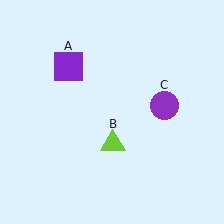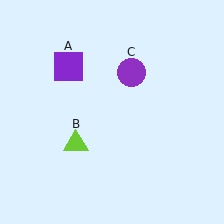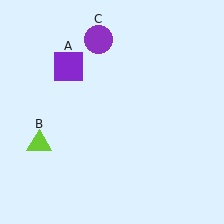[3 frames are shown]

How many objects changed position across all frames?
2 objects changed position: lime triangle (object B), purple circle (object C).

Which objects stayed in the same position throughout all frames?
Purple square (object A) remained stationary.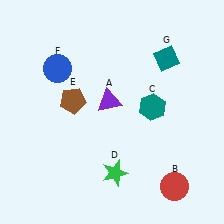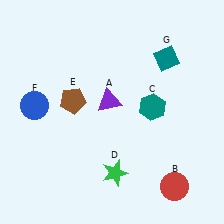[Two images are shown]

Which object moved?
The blue circle (F) moved down.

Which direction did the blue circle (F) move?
The blue circle (F) moved down.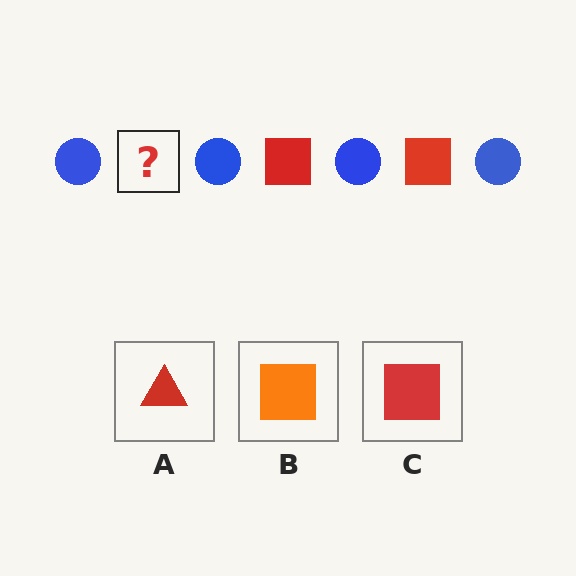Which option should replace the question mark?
Option C.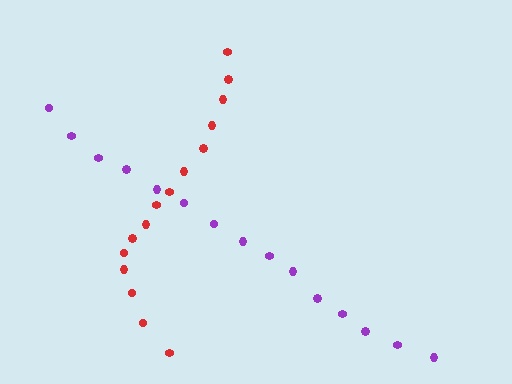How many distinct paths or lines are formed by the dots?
There are 2 distinct paths.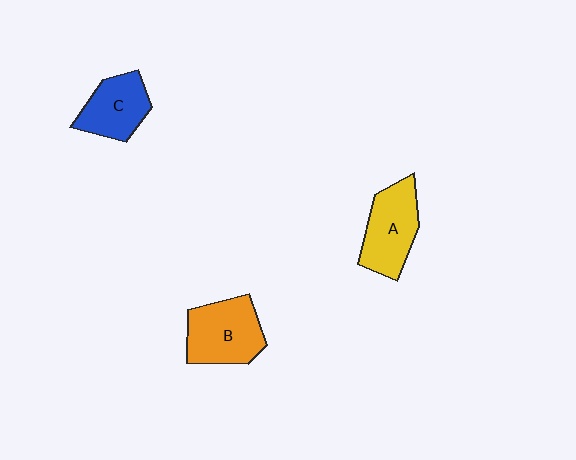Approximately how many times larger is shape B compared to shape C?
Approximately 1.2 times.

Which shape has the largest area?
Shape B (orange).